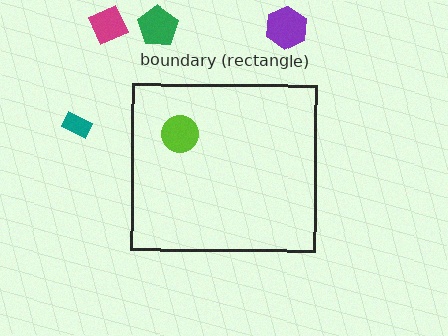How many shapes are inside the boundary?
1 inside, 4 outside.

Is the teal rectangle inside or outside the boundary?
Outside.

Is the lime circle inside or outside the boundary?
Inside.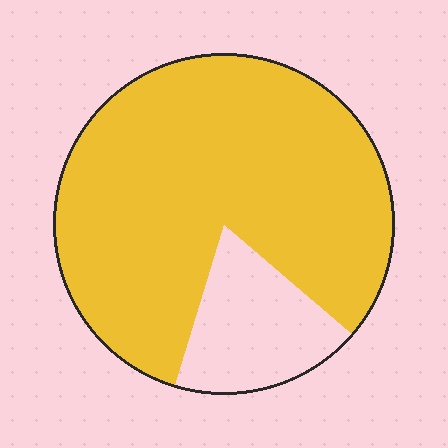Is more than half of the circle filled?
Yes.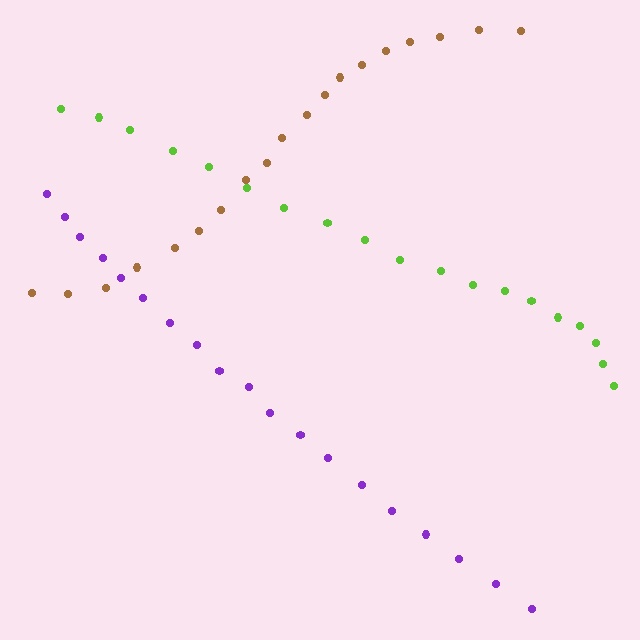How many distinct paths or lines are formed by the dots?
There are 3 distinct paths.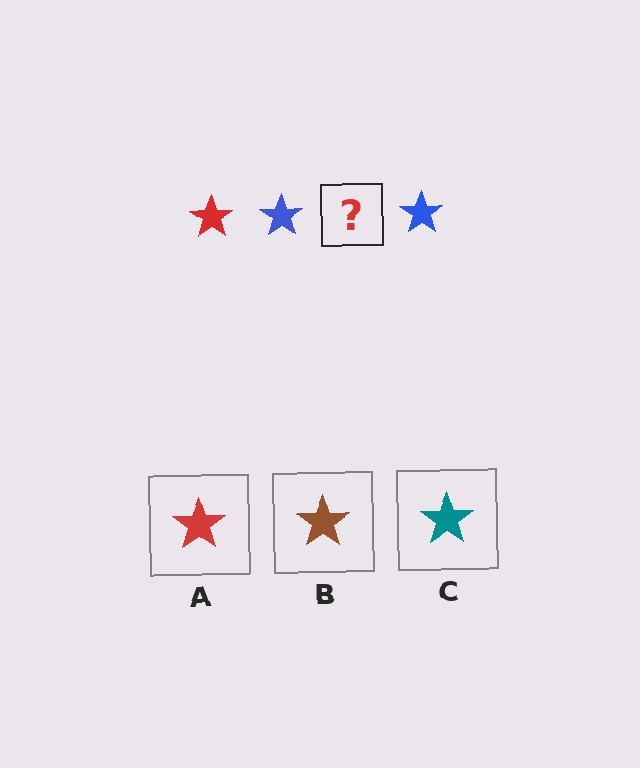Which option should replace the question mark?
Option A.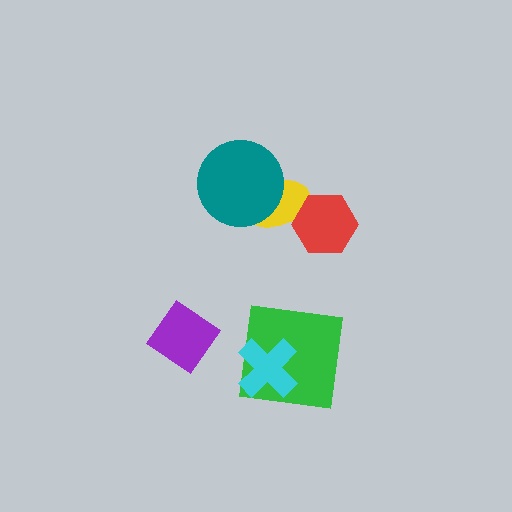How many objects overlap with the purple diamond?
0 objects overlap with the purple diamond.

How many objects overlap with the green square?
1 object overlaps with the green square.